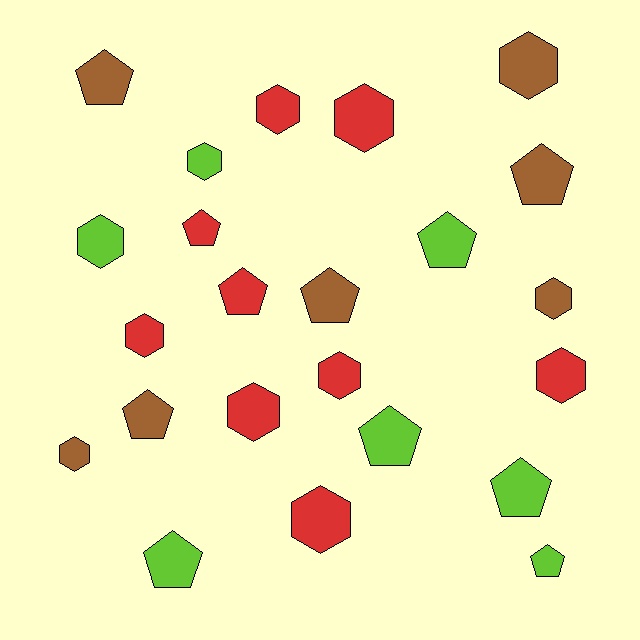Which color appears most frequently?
Red, with 9 objects.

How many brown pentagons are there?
There are 4 brown pentagons.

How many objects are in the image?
There are 23 objects.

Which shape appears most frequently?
Hexagon, with 12 objects.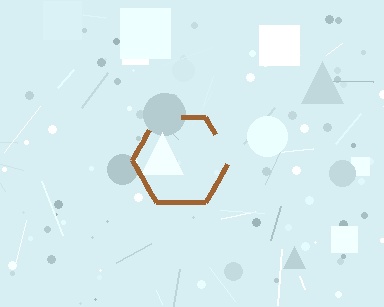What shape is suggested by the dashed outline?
The dashed outline suggests a hexagon.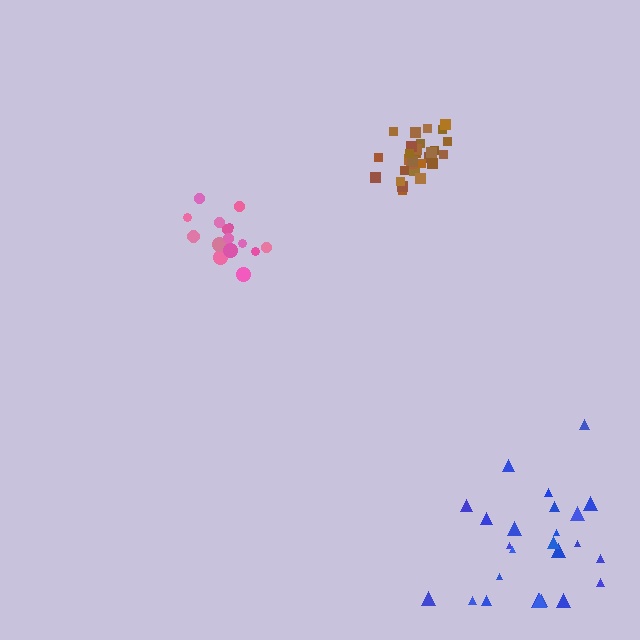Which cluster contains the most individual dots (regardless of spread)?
Brown (29).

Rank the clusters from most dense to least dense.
brown, pink, blue.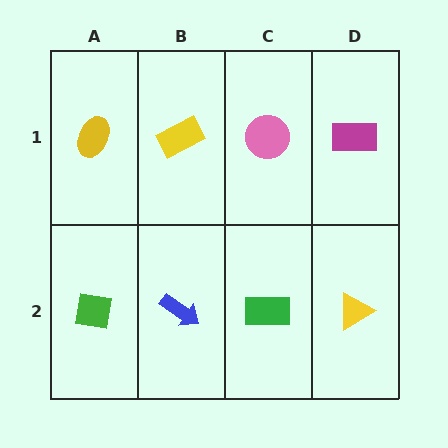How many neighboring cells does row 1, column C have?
3.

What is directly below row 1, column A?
A green square.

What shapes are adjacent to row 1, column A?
A green square (row 2, column A), a yellow rectangle (row 1, column B).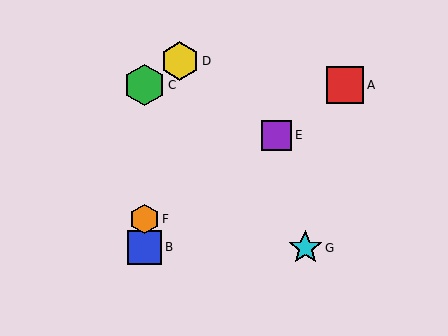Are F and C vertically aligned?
Yes, both are at x≈144.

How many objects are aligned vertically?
3 objects (B, C, F) are aligned vertically.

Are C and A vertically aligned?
No, C is at x≈144 and A is at x≈345.